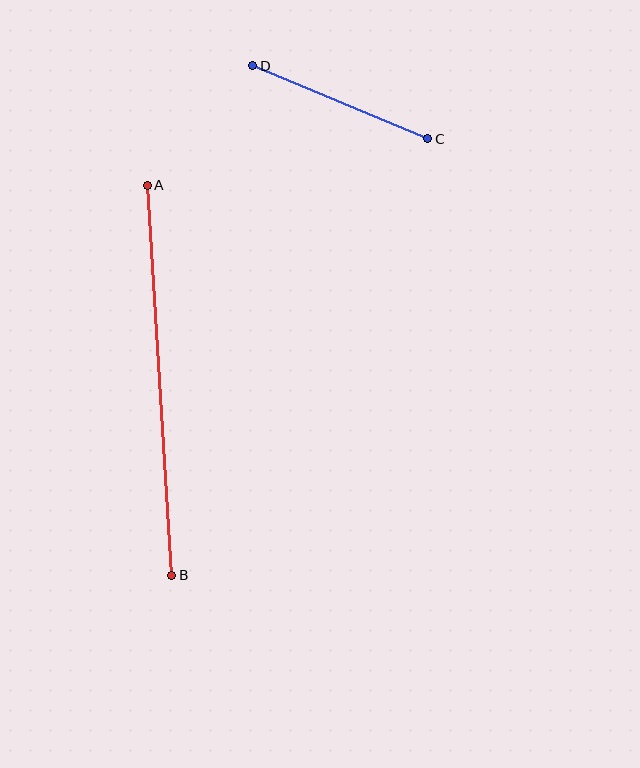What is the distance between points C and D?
The distance is approximately 190 pixels.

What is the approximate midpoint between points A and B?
The midpoint is at approximately (159, 380) pixels.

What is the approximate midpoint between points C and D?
The midpoint is at approximately (340, 102) pixels.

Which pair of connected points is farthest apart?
Points A and B are farthest apart.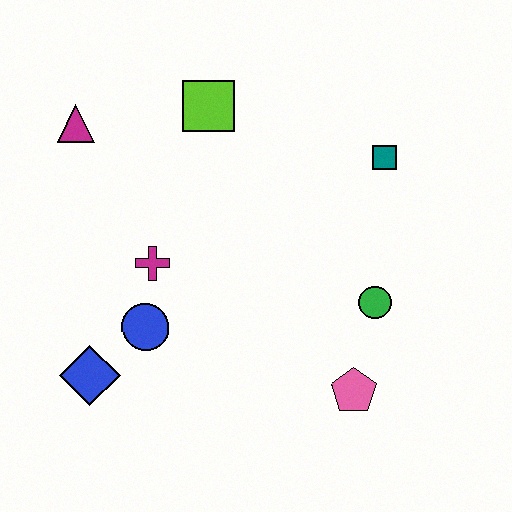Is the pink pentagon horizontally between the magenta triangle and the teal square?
Yes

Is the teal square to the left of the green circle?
No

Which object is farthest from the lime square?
The pink pentagon is farthest from the lime square.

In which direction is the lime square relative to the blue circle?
The lime square is above the blue circle.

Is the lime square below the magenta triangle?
No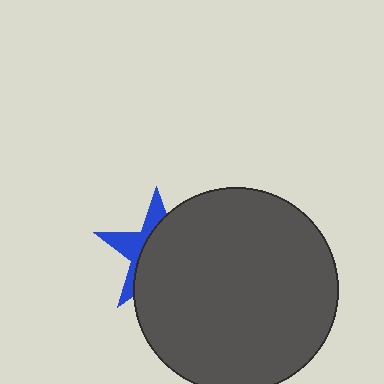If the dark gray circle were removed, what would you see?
You would see the complete blue star.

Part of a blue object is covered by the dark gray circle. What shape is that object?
It is a star.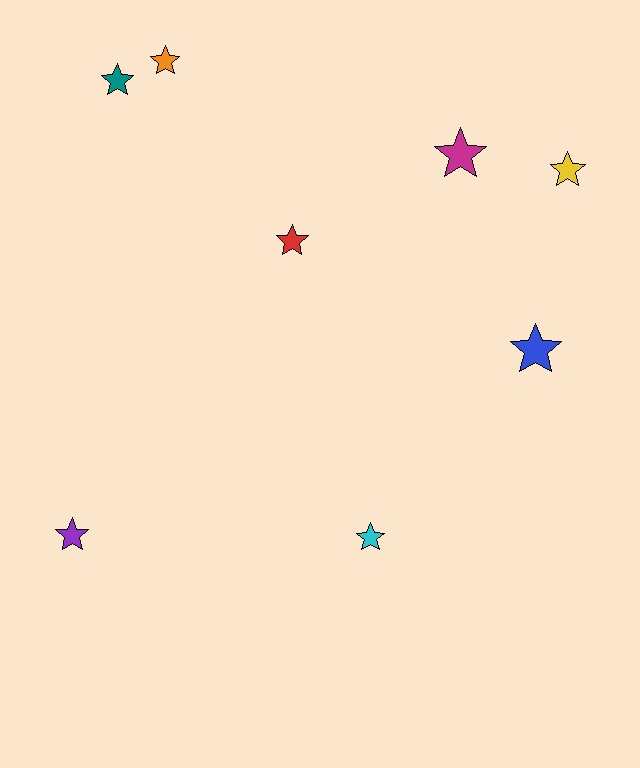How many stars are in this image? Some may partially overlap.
There are 8 stars.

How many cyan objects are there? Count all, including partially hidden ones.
There is 1 cyan object.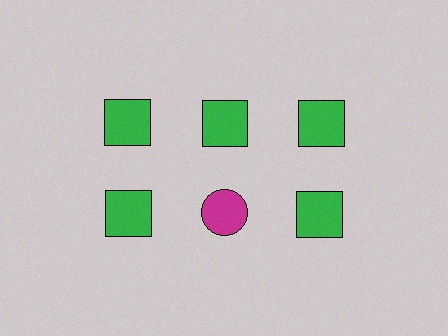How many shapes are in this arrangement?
There are 6 shapes arranged in a grid pattern.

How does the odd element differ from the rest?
It differs in both color (magenta instead of green) and shape (circle instead of square).